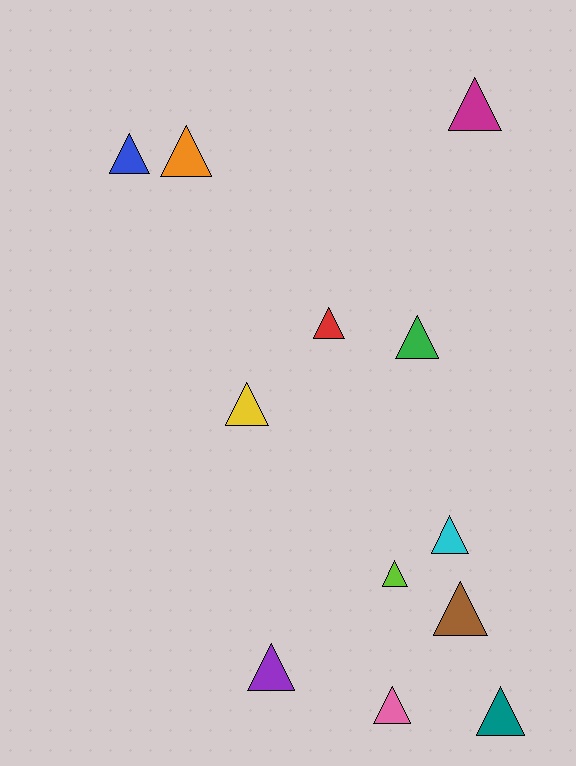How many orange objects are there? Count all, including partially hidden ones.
There is 1 orange object.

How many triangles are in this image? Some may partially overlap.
There are 12 triangles.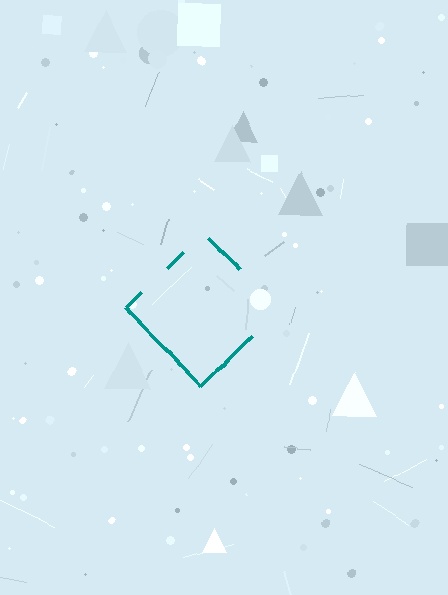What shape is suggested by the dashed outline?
The dashed outline suggests a diamond.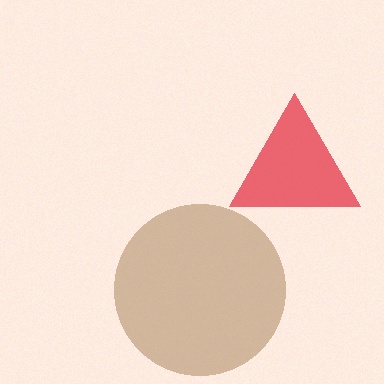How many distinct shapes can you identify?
There are 2 distinct shapes: a brown circle, a red triangle.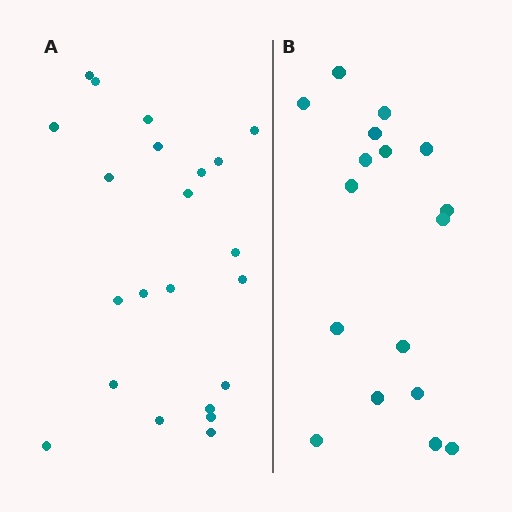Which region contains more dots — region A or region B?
Region A (the left region) has more dots.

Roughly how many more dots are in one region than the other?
Region A has about 5 more dots than region B.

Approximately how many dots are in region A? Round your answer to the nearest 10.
About 20 dots. (The exact count is 22, which rounds to 20.)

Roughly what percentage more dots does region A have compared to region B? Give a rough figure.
About 30% more.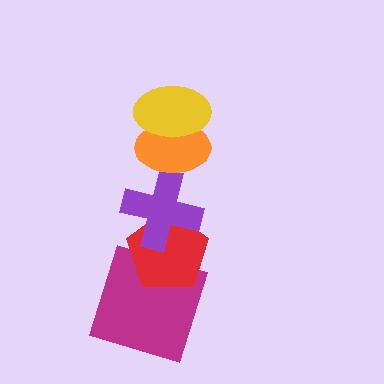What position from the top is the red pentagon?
The red pentagon is 4th from the top.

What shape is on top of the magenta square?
The red pentagon is on top of the magenta square.